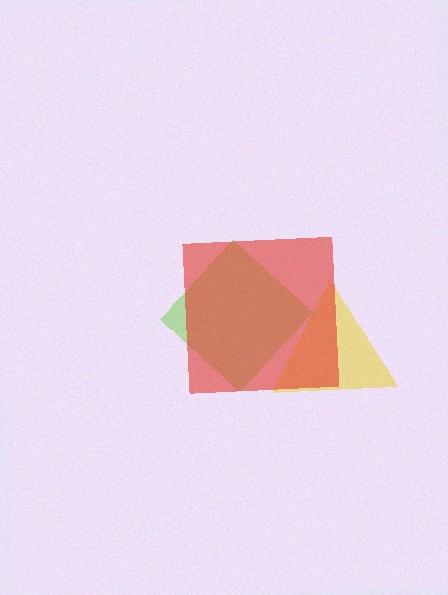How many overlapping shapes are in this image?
There are 3 overlapping shapes in the image.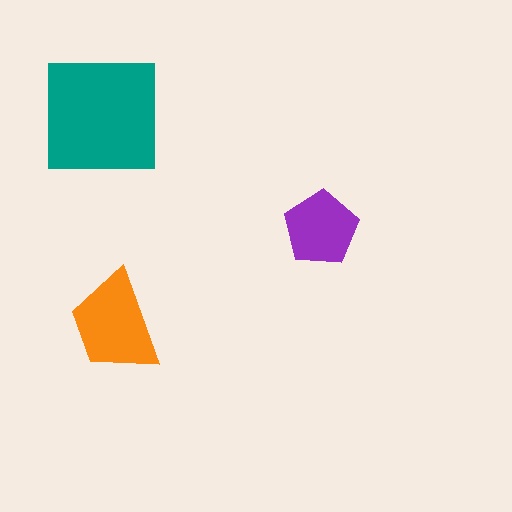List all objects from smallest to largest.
The purple pentagon, the orange trapezoid, the teal square.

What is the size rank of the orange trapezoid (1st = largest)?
2nd.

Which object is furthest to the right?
The purple pentagon is rightmost.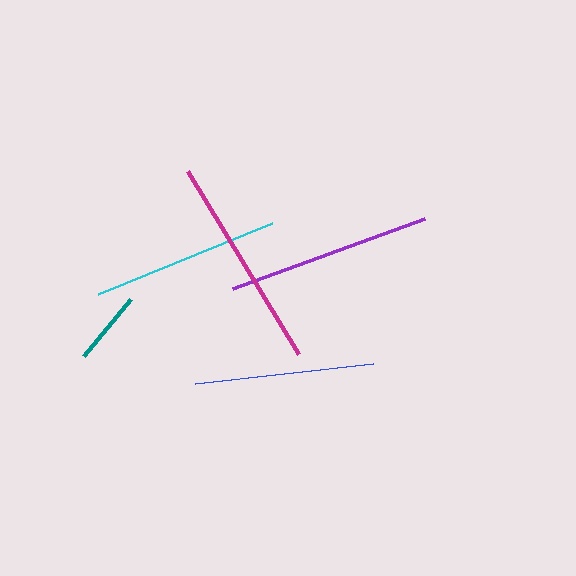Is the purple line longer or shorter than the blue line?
The purple line is longer than the blue line.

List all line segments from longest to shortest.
From longest to shortest: magenta, purple, cyan, blue, teal.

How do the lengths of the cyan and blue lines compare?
The cyan and blue lines are approximately the same length.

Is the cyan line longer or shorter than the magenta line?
The magenta line is longer than the cyan line.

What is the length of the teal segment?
The teal segment is approximately 74 pixels long.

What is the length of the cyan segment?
The cyan segment is approximately 189 pixels long.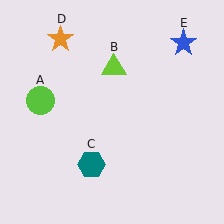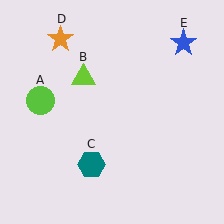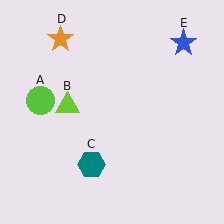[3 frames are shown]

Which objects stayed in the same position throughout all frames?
Lime circle (object A) and teal hexagon (object C) and orange star (object D) and blue star (object E) remained stationary.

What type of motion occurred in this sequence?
The lime triangle (object B) rotated counterclockwise around the center of the scene.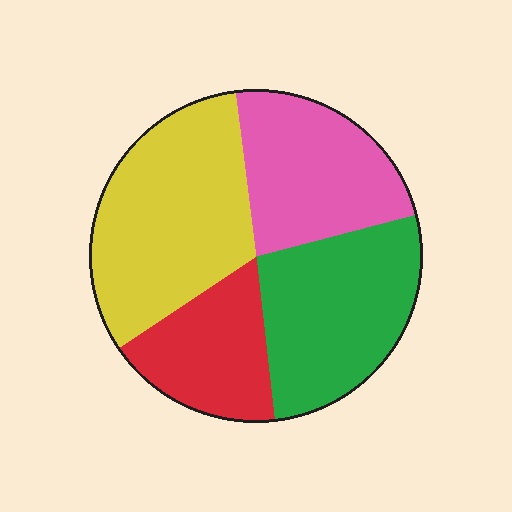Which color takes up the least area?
Red, at roughly 15%.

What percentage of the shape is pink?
Pink covers 23% of the shape.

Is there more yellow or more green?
Yellow.